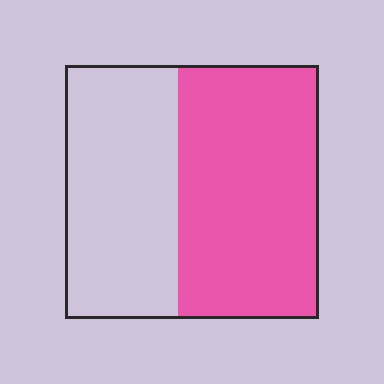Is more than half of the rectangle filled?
Yes.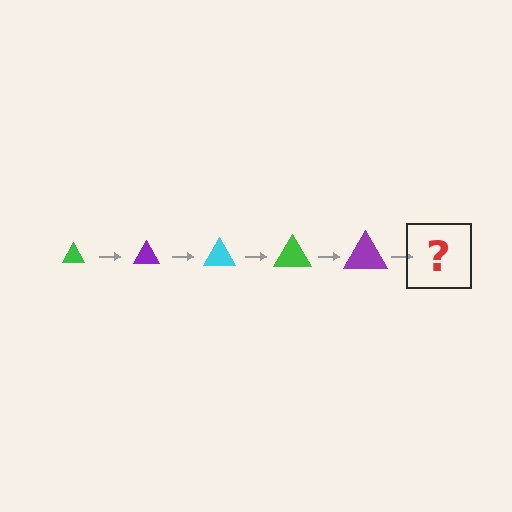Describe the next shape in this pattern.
It should be a cyan triangle, larger than the previous one.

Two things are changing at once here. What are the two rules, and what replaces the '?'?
The two rules are that the triangle grows larger each step and the color cycles through green, purple, and cyan. The '?' should be a cyan triangle, larger than the previous one.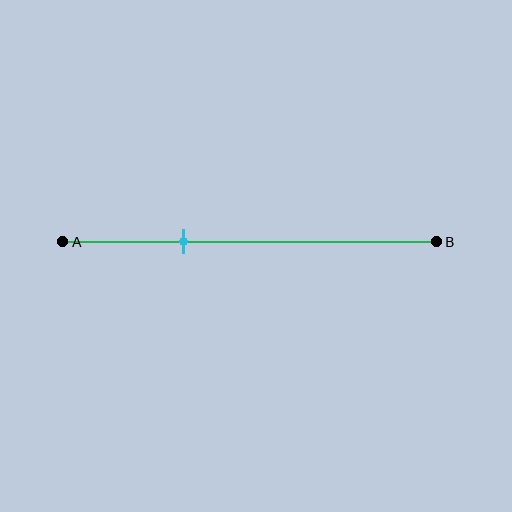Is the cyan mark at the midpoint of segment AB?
No, the mark is at about 30% from A, not at the 50% midpoint.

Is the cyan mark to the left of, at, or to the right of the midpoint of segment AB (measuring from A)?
The cyan mark is to the left of the midpoint of segment AB.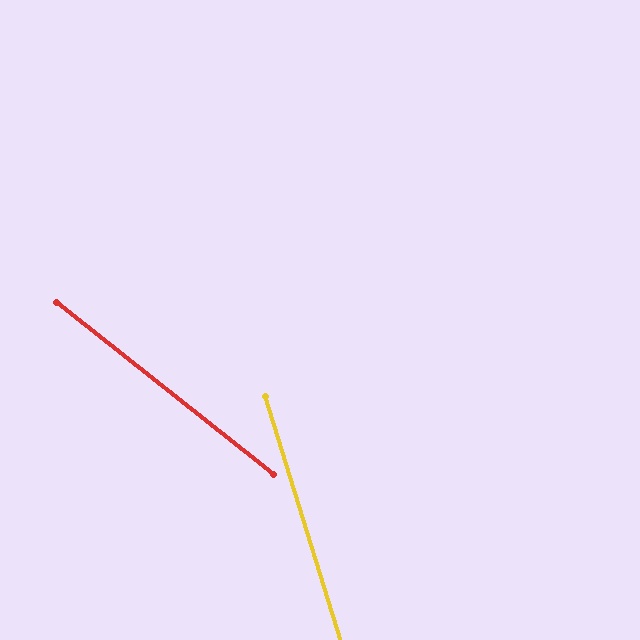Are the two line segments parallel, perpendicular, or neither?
Neither parallel nor perpendicular — they differ by about 34°.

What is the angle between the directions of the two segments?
Approximately 34 degrees.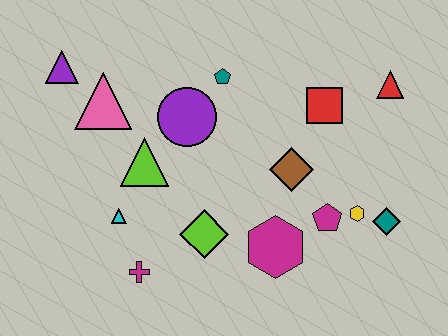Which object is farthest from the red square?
The purple triangle is farthest from the red square.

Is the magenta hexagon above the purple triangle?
No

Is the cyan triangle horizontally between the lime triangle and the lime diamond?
No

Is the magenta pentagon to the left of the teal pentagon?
No